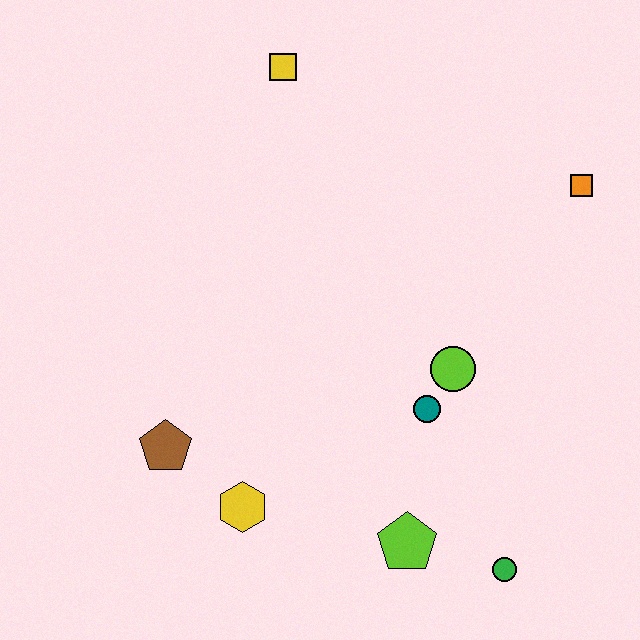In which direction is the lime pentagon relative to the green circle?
The lime pentagon is to the left of the green circle.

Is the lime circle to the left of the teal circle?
No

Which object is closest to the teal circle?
The lime circle is closest to the teal circle.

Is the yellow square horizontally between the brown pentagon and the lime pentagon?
Yes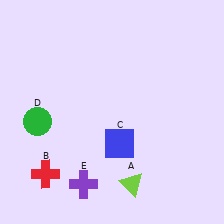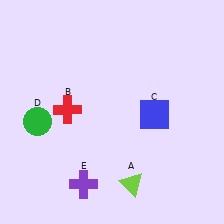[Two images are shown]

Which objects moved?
The objects that moved are: the red cross (B), the blue square (C).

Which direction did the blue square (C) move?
The blue square (C) moved right.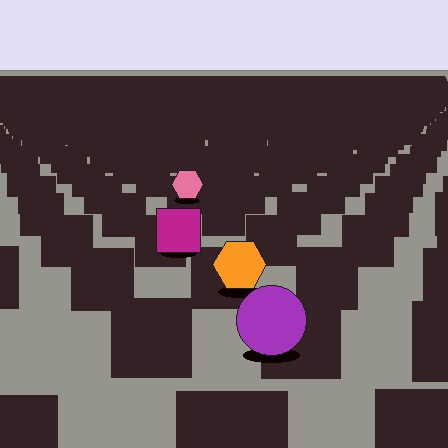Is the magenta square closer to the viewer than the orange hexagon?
No. The orange hexagon is closer — you can tell from the texture gradient: the ground texture is coarser near it.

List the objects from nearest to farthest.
From nearest to farthest: the purple circle, the orange hexagon, the magenta square, the pink hexagon.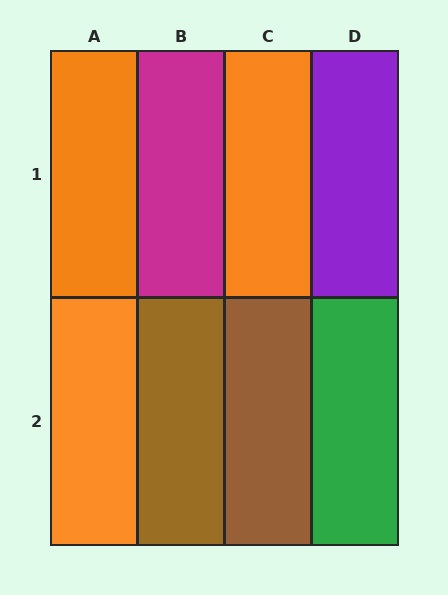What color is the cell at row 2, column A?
Orange.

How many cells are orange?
3 cells are orange.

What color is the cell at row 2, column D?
Green.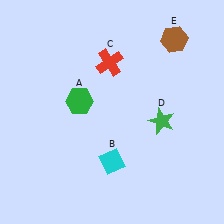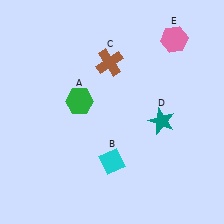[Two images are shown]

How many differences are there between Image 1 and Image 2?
There are 3 differences between the two images.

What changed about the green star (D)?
In Image 1, D is green. In Image 2, it changed to teal.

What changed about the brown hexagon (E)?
In Image 1, E is brown. In Image 2, it changed to pink.